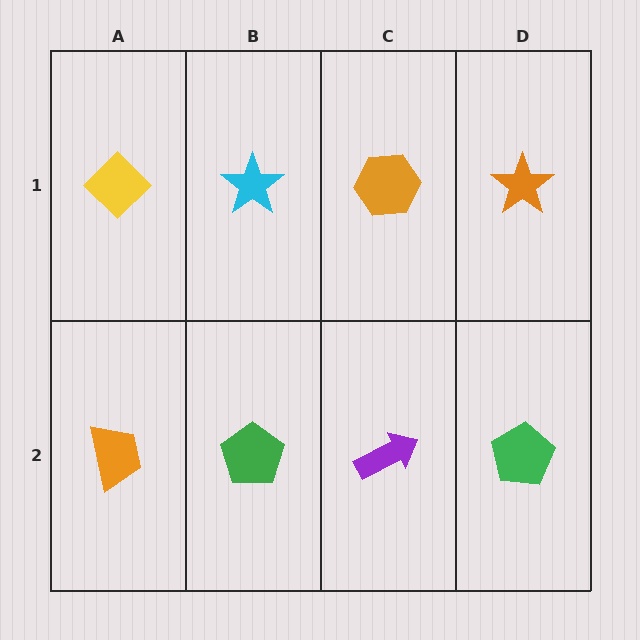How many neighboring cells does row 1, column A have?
2.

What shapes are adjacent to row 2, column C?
An orange hexagon (row 1, column C), a green pentagon (row 2, column B), a green pentagon (row 2, column D).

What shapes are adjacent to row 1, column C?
A purple arrow (row 2, column C), a cyan star (row 1, column B), an orange star (row 1, column D).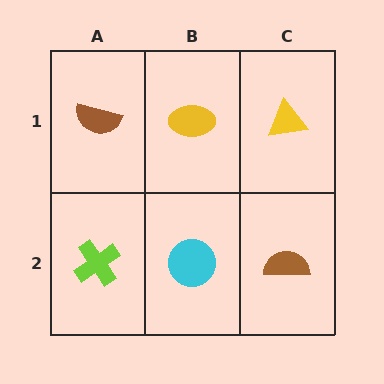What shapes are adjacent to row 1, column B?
A cyan circle (row 2, column B), a brown semicircle (row 1, column A), a yellow triangle (row 1, column C).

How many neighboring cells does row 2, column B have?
3.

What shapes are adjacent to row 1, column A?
A lime cross (row 2, column A), a yellow ellipse (row 1, column B).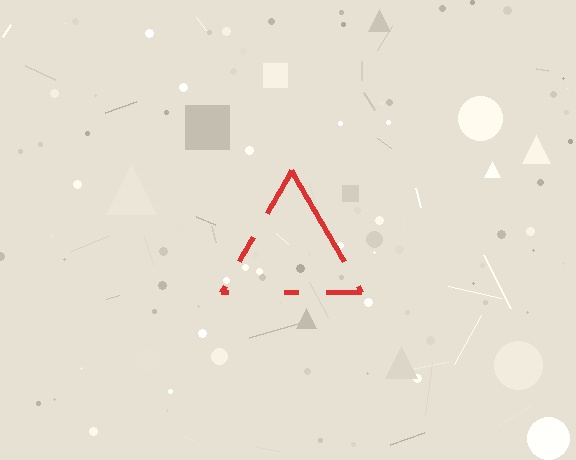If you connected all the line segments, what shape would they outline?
They would outline a triangle.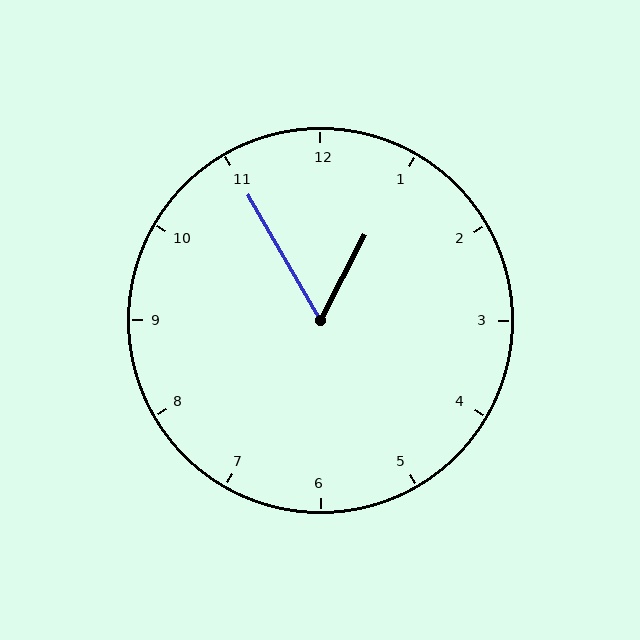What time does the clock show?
12:55.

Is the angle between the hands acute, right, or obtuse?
It is acute.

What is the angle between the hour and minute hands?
Approximately 58 degrees.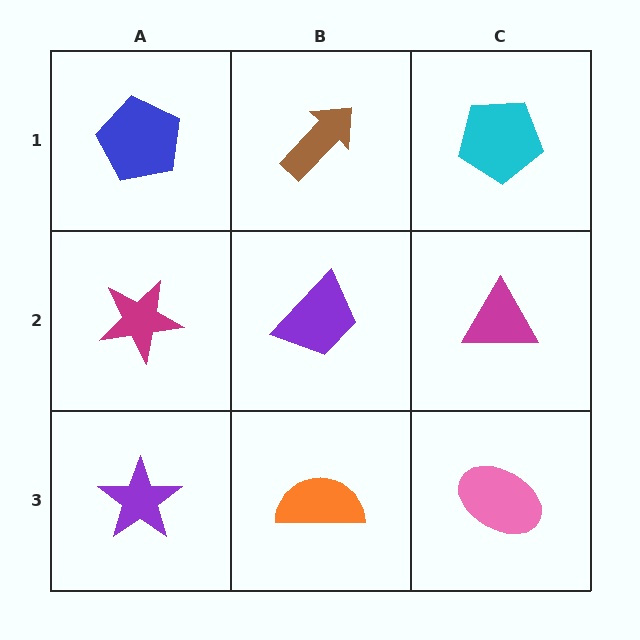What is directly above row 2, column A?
A blue pentagon.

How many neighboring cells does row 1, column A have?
2.